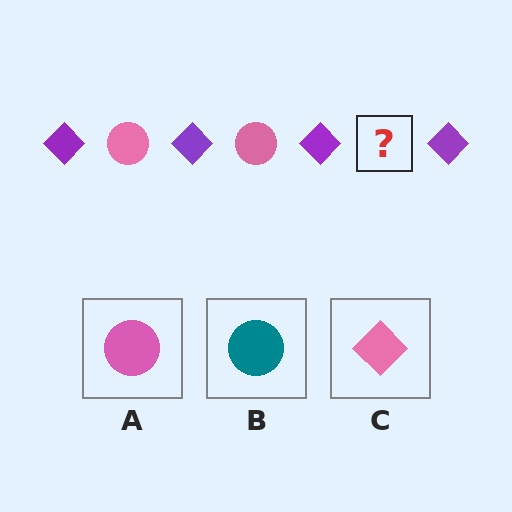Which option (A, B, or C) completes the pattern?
A.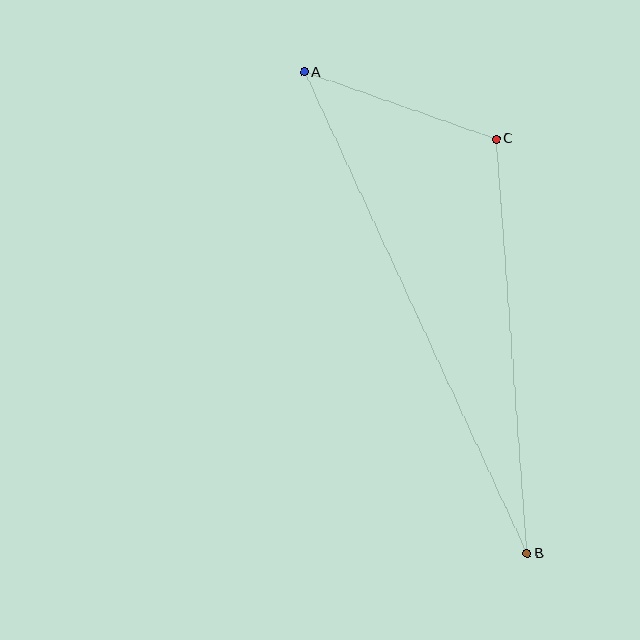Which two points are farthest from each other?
Points A and B are farthest from each other.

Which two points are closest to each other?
Points A and C are closest to each other.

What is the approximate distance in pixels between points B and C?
The distance between B and C is approximately 416 pixels.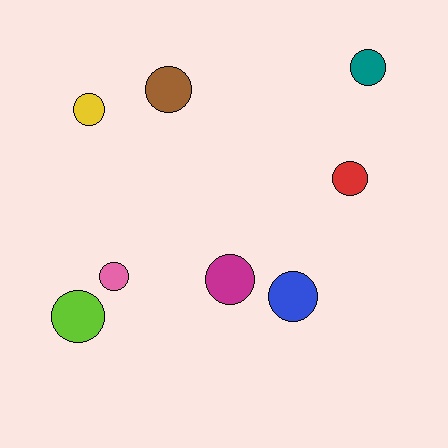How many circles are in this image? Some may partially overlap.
There are 8 circles.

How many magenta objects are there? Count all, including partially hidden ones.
There is 1 magenta object.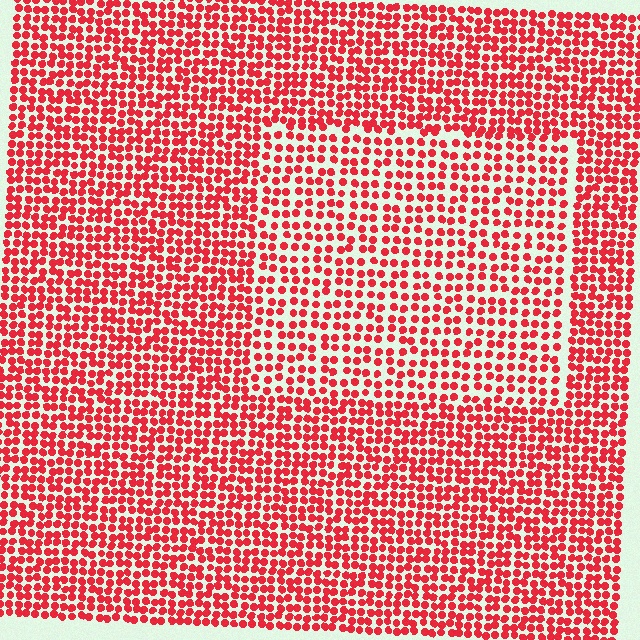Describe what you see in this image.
The image contains small red elements arranged at two different densities. A rectangle-shaped region is visible where the elements are less densely packed than the surrounding area.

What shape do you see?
I see a rectangle.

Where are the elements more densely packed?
The elements are more densely packed outside the rectangle boundary.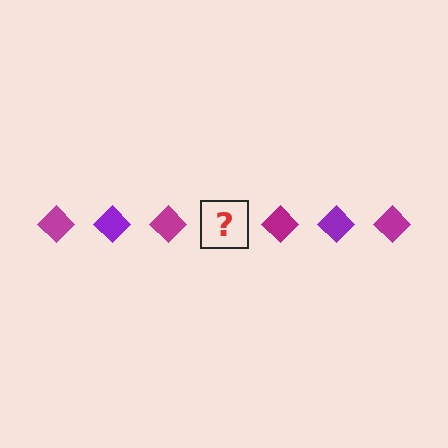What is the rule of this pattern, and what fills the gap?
The rule is that the pattern cycles through magenta, purple diamonds. The gap should be filled with a purple diamond.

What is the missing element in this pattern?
The missing element is a purple diamond.